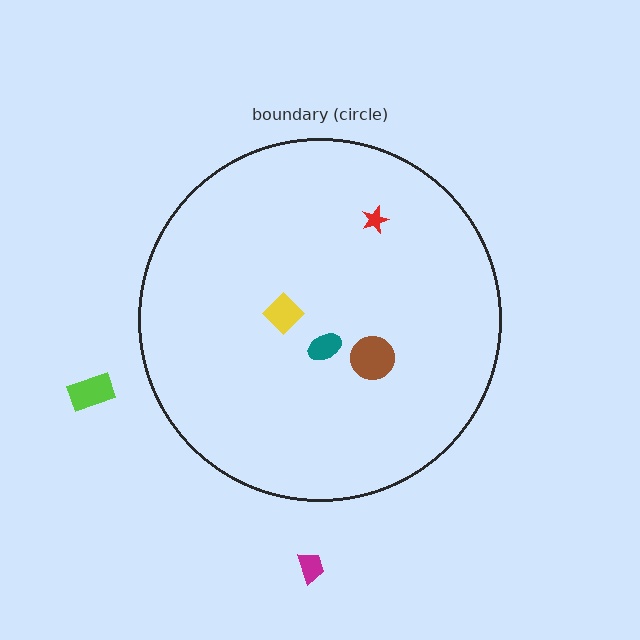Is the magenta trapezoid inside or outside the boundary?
Outside.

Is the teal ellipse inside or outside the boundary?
Inside.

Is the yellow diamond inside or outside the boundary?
Inside.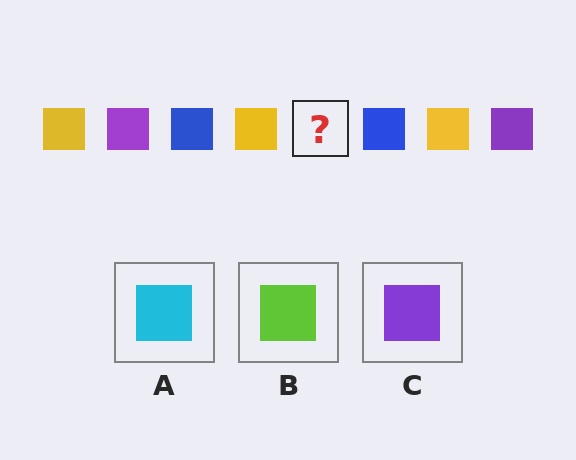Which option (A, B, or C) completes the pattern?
C.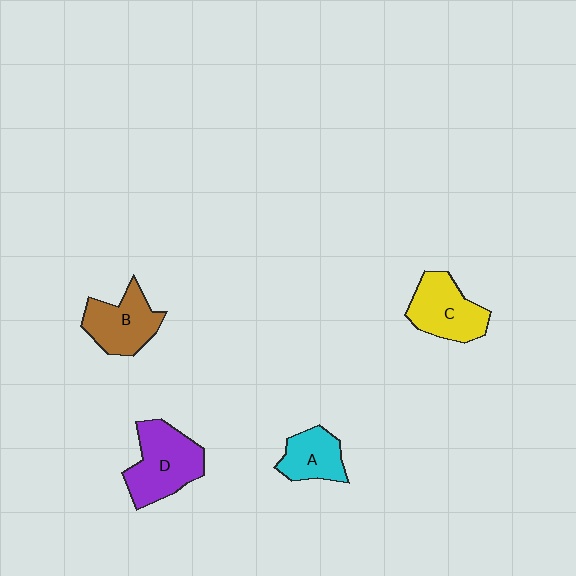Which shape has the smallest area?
Shape A (cyan).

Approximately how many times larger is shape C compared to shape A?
Approximately 1.3 times.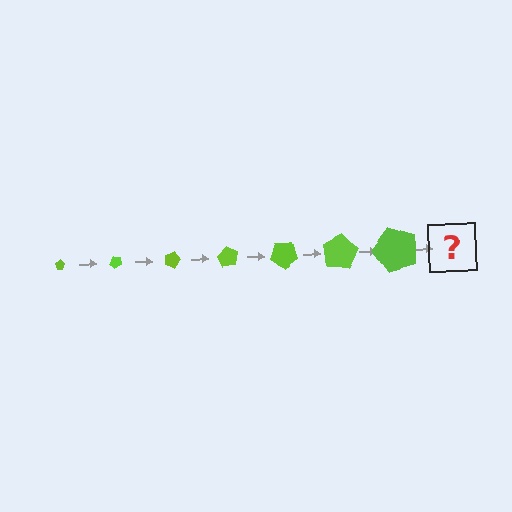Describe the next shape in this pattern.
It should be a pentagon, larger than the previous one and rotated 315 degrees from the start.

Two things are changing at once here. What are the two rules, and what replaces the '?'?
The two rules are that the pentagon grows larger each step and it rotates 45 degrees each step. The '?' should be a pentagon, larger than the previous one and rotated 315 degrees from the start.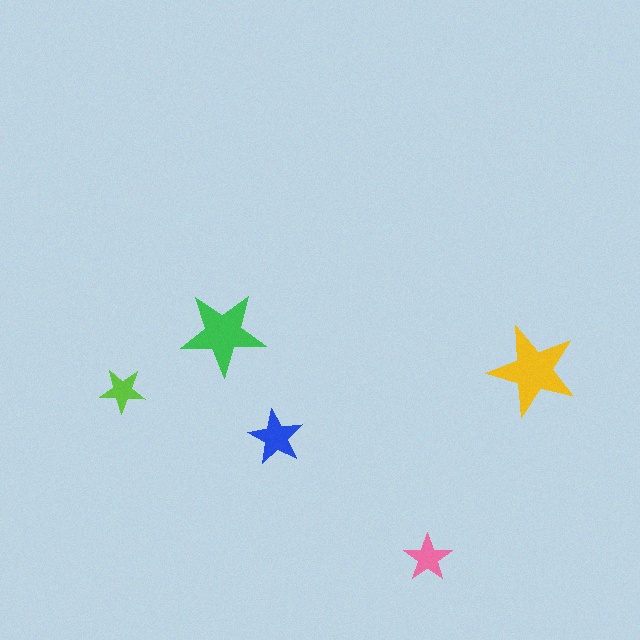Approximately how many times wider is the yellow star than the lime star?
About 2 times wider.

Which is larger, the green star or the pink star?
The green one.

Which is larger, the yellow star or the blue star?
The yellow one.